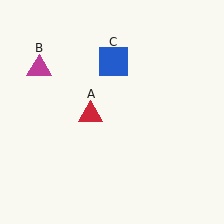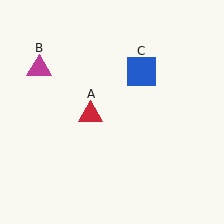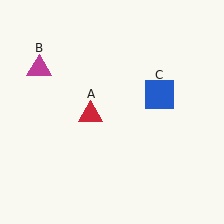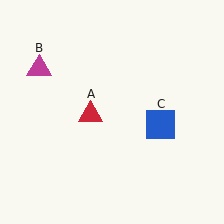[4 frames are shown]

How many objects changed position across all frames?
1 object changed position: blue square (object C).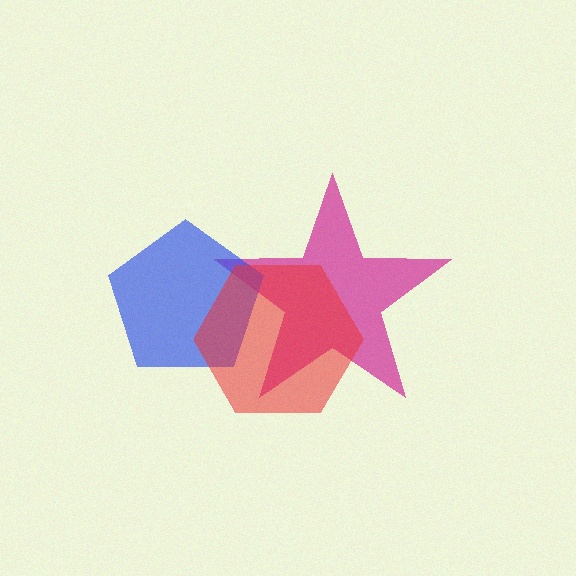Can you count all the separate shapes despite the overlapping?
Yes, there are 3 separate shapes.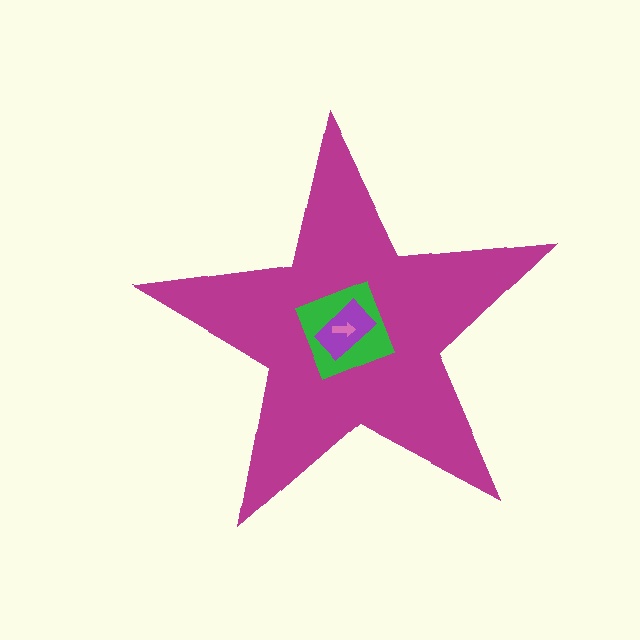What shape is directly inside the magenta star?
The green diamond.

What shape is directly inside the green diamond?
The purple rectangle.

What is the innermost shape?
The pink arrow.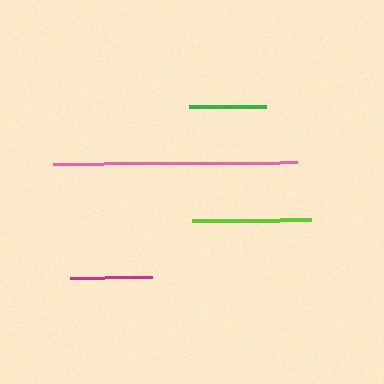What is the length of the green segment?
The green segment is approximately 78 pixels long.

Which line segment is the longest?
The pink line is the longest at approximately 244 pixels.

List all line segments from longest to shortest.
From longest to shortest: pink, lime, magenta, green.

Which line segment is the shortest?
The green line is the shortest at approximately 78 pixels.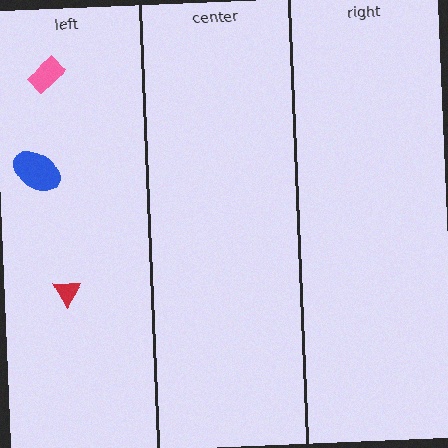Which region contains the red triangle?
The left region.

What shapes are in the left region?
The pink rectangle, the red triangle, the blue ellipse.